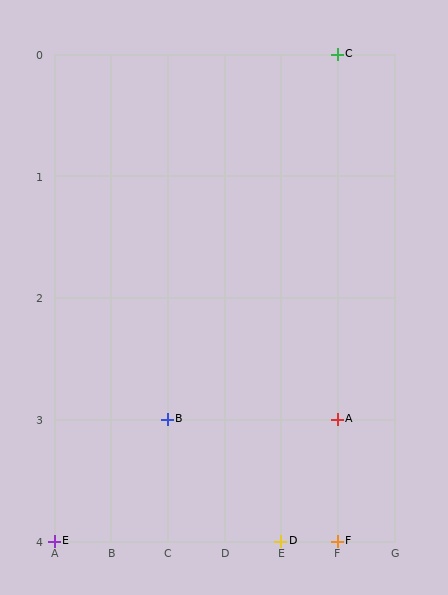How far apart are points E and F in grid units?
Points E and F are 5 columns apart.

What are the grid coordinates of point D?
Point D is at grid coordinates (E, 4).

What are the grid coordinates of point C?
Point C is at grid coordinates (F, 0).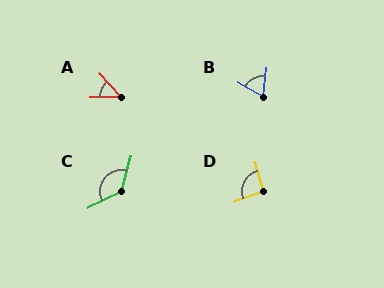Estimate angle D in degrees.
Approximately 93 degrees.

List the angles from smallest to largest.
A (49°), B (68°), D (93°), C (131°).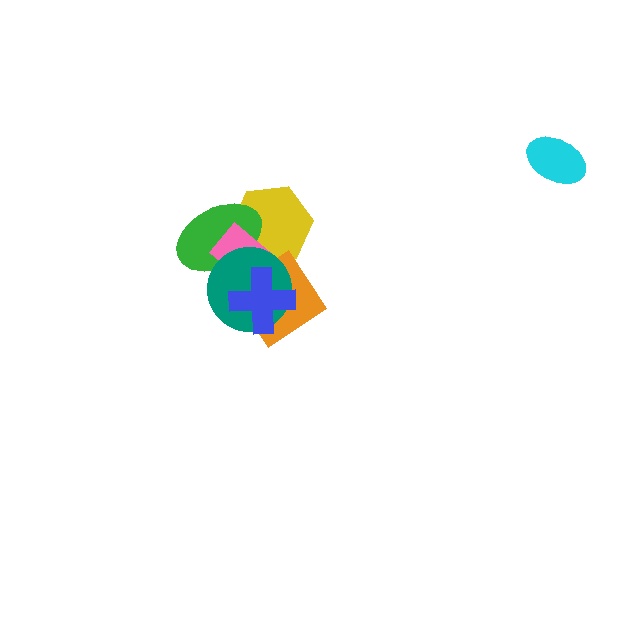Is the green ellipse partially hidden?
Yes, it is partially covered by another shape.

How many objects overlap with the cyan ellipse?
0 objects overlap with the cyan ellipse.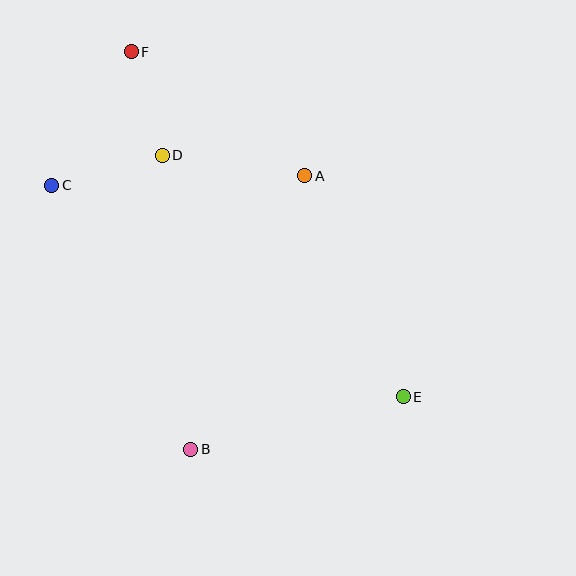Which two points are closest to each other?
Points D and F are closest to each other.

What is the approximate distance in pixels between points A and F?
The distance between A and F is approximately 213 pixels.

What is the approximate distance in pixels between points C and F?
The distance between C and F is approximately 155 pixels.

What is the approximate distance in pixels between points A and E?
The distance between A and E is approximately 242 pixels.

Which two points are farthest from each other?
Points E and F are farthest from each other.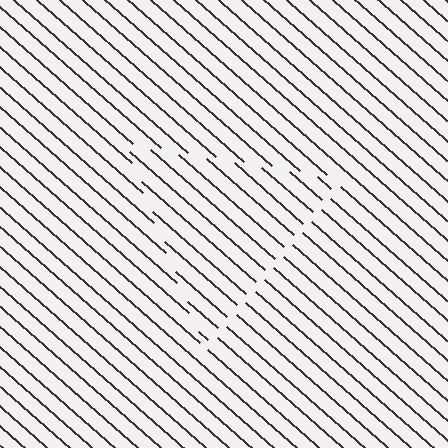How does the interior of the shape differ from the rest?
The interior of the shape contains the same grating, shifted by half a period — the contour is defined by the phase discontinuity where line-ends from the inner and outer gratings abut.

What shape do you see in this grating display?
An illusory triangle. The interior of the shape contains the same grating, shifted by half a period — the contour is defined by the phase discontinuity where line-ends from the inner and outer gratings abut.